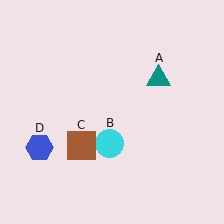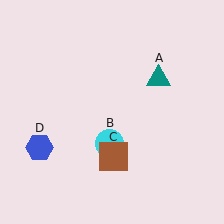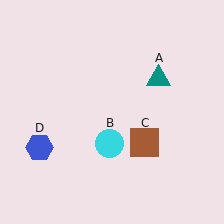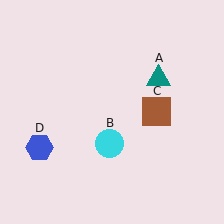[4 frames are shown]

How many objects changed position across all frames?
1 object changed position: brown square (object C).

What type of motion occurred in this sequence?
The brown square (object C) rotated counterclockwise around the center of the scene.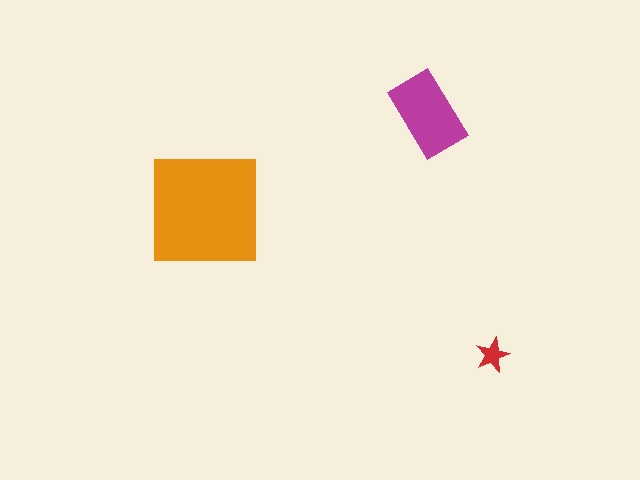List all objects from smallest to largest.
The red star, the magenta rectangle, the orange square.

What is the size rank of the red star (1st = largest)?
3rd.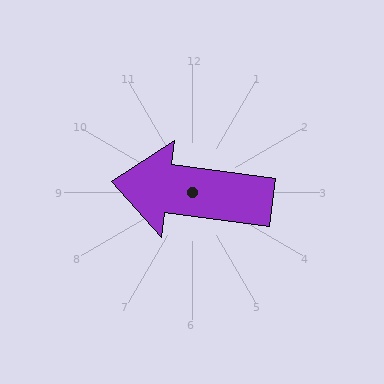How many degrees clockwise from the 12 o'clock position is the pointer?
Approximately 277 degrees.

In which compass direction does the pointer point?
West.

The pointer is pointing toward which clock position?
Roughly 9 o'clock.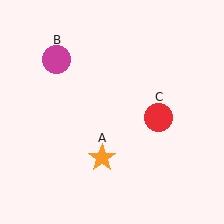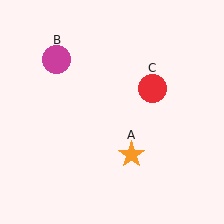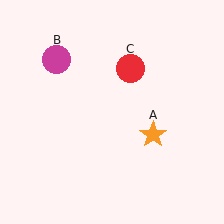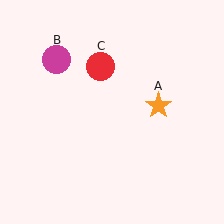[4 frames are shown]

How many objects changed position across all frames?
2 objects changed position: orange star (object A), red circle (object C).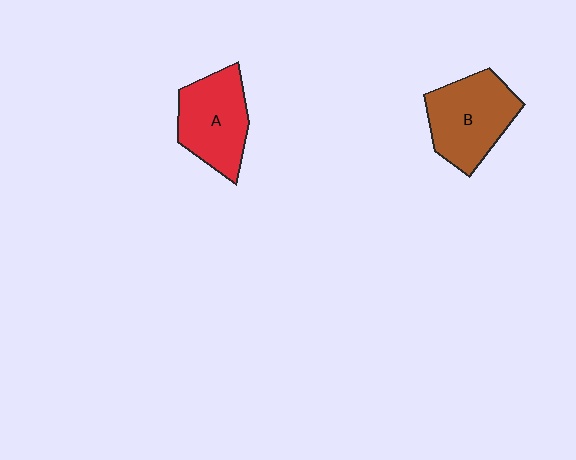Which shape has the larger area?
Shape B (brown).